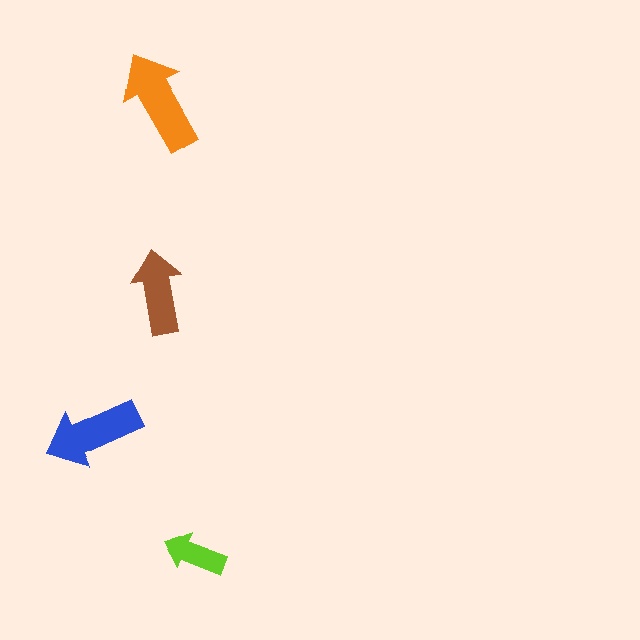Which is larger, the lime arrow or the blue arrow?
The blue one.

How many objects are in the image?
There are 4 objects in the image.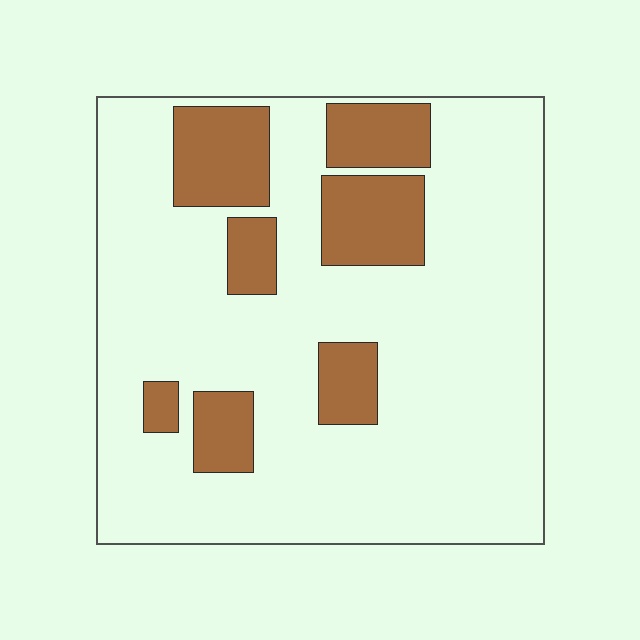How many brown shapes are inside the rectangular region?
7.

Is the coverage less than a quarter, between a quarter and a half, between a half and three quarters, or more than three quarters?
Less than a quarter.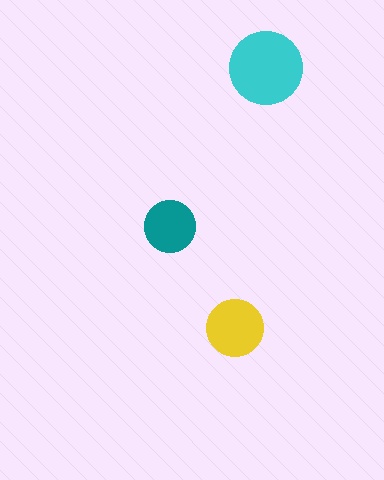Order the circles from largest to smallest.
the cyan one, the yellow one, the teal one.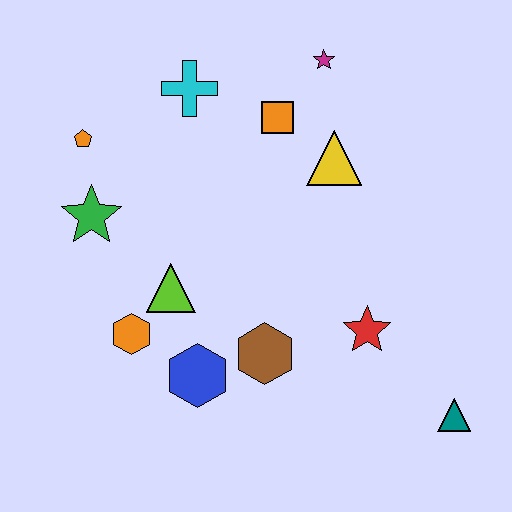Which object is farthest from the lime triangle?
The teal triangle is farthest from the lime triangle.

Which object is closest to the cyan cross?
The orange square is closest to the cyan cross.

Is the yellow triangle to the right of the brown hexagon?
Yes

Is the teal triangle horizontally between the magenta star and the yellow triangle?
No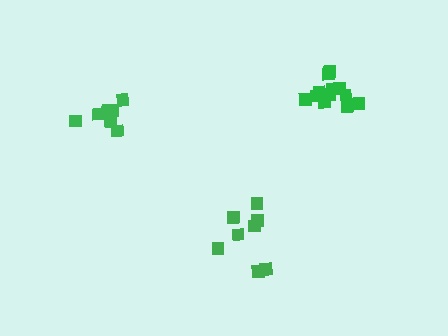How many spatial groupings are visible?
There are 3 spatial groupings.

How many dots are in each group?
Group 1: 8 dots, Group 2: 8 dots, Group 3: 12 dots (28 total).